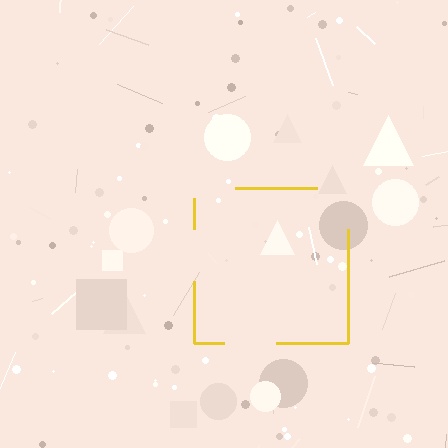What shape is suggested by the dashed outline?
The dashed outline suggests a square.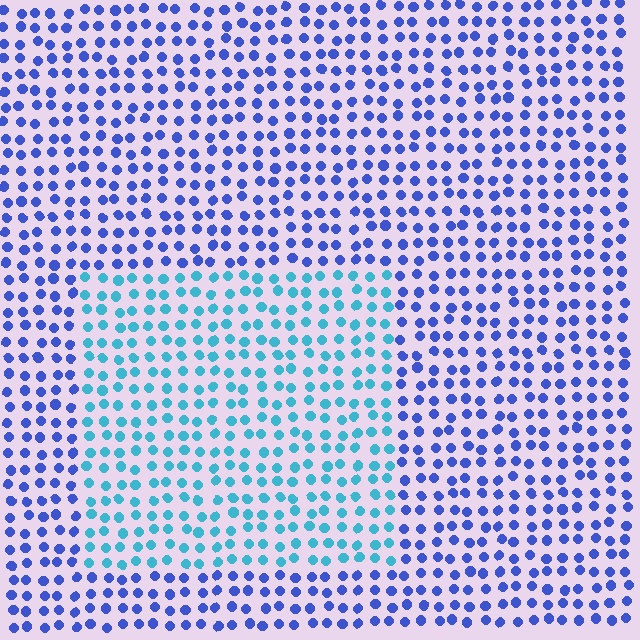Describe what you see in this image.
The image is filled with small blue elements in a uniform arrangement. A rectangle-shaped region is visible where the elements are tinted to a slightly different hue, forming a subtle color boundary.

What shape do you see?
I see a rectangle.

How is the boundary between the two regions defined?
The boundary is defined purely by a slight shift in hue (about 41 degrees). Spacing, size, and orientation are identical on both sides.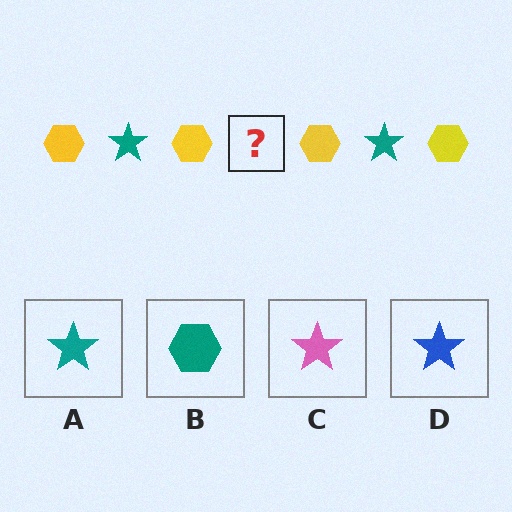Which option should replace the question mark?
Option A.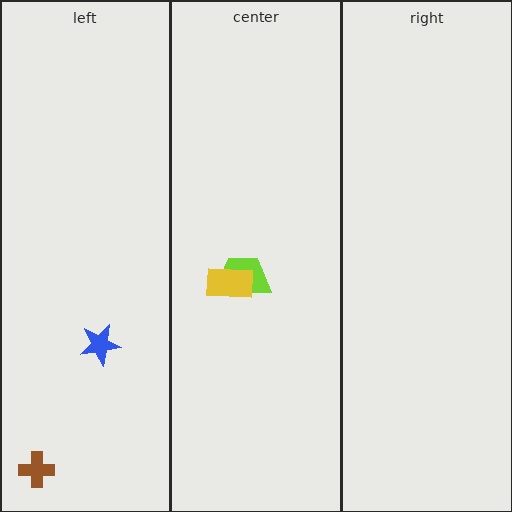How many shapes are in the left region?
2.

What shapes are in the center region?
The lime trapezoid, the yellow rectangle.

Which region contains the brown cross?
The left region.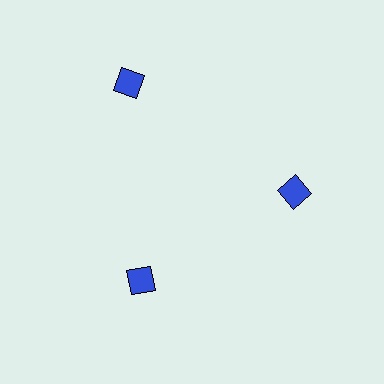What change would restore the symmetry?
The symmetry would be restored by moving it inward, back onto the ring so that all 3 squares sit at equal angles and equal distance from the center.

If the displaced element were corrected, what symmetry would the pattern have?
It would have 3-fold rotational symmetry — the pattern would map onto itself every 120 degrees.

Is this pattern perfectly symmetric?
No. The 3 blue squares are arranged in a ring, but one element near the 11 o'clock position is pushed outward from the center, breaking the 3-fold rotational symmetry.